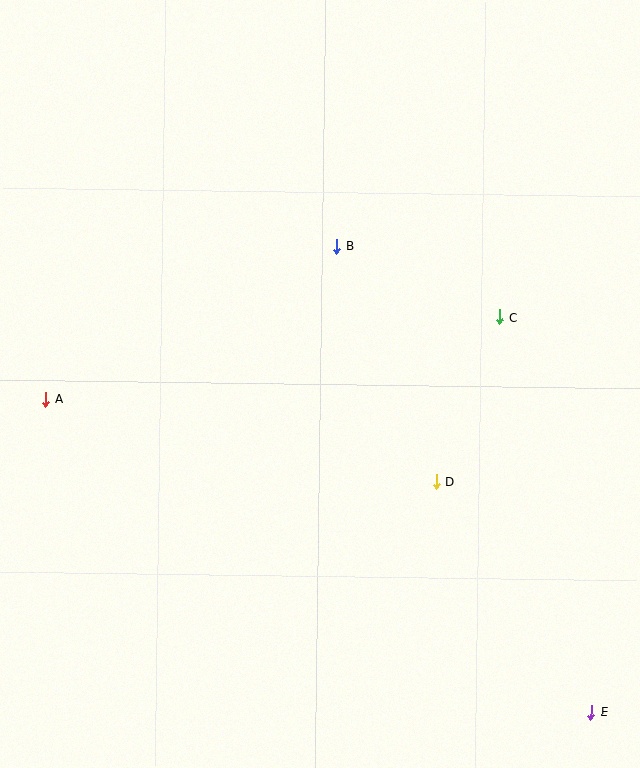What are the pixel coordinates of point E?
Point E is at (591, 712).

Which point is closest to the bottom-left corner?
Point A is closest to the bottom-left corner.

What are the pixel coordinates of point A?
Point A is at (46, 400).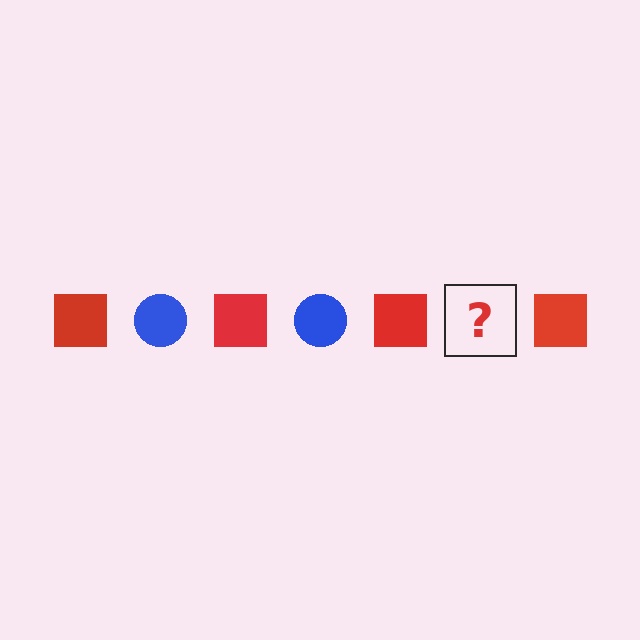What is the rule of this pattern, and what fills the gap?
The rule is that the pattern alternates between red square and blue circle. The gap should be filled with a blue circle.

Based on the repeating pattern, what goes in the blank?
The blank should be a blue circle.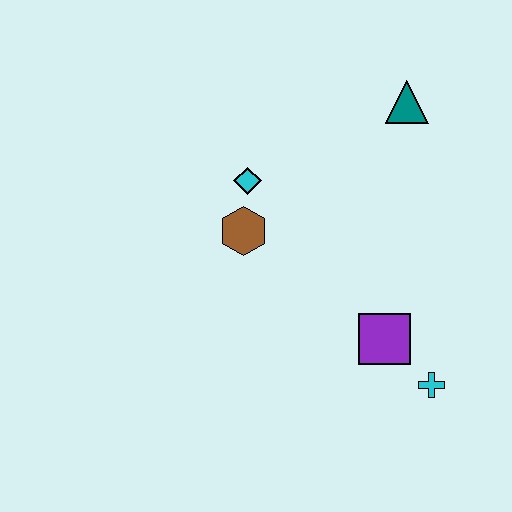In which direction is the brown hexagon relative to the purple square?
The brown hexagon is to the left of the purple square.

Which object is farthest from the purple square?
The teal triangle is farthest from the purple square.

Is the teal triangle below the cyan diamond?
No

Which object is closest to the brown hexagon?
The cyan diamond is closest to the brown hexagon.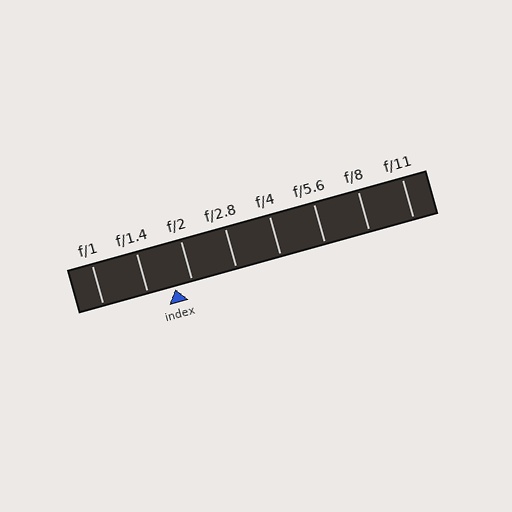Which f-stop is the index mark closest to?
The index mark is closest to f/2.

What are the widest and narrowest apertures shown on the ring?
The widest aperture shown is f/1 and the narrowest is f/11.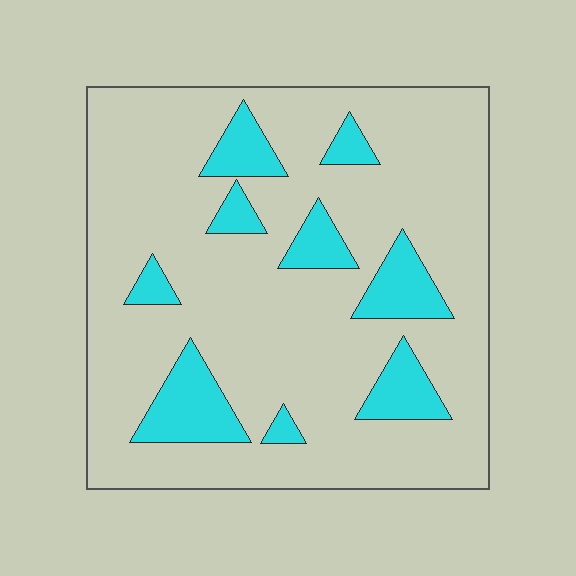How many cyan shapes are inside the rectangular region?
9.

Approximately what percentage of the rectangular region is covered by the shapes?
Approximately 15%.